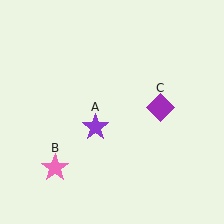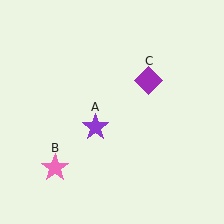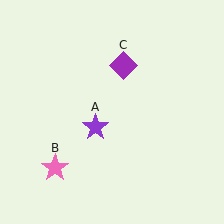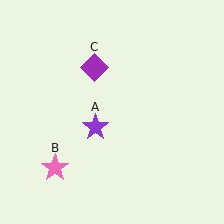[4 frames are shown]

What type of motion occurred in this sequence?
The purple diamond (object C) rotated counterclockwise around the center of the scene.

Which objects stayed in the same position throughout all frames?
Purple star (object A) and pink star (object B) remained stationary.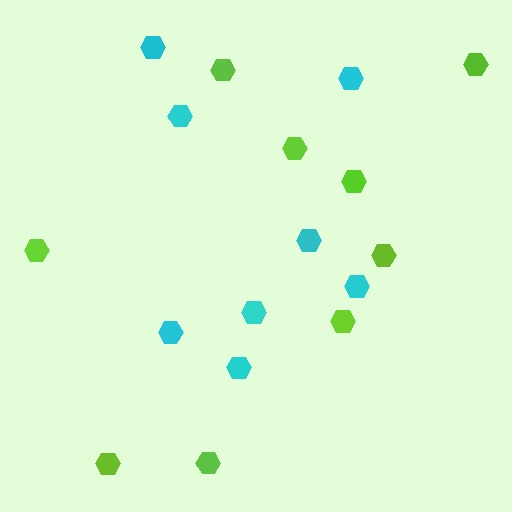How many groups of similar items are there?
There are 2 groups: one group of lime hexagons (9) and one group of cyan hexagons (8).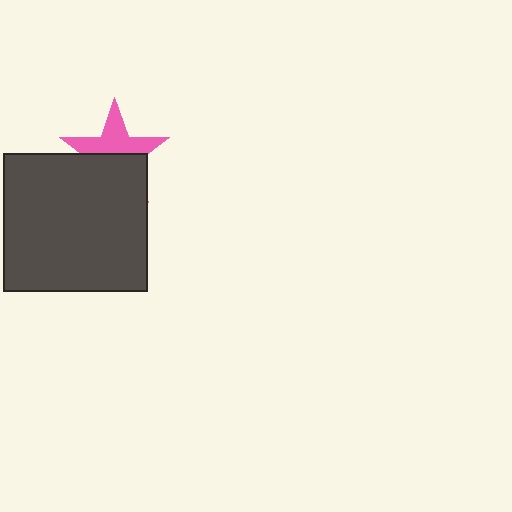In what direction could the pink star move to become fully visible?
The pink star could move up. That would shift it out from behind the dark gray rectangle entirely.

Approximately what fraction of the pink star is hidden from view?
Roughly 49% of the pink star is hidden behind the dark gray rectangle.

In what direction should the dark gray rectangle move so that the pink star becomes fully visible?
The dark gray rectangle should move down. That is the shortest direction to clear the overlap and leave the pink star fully visible.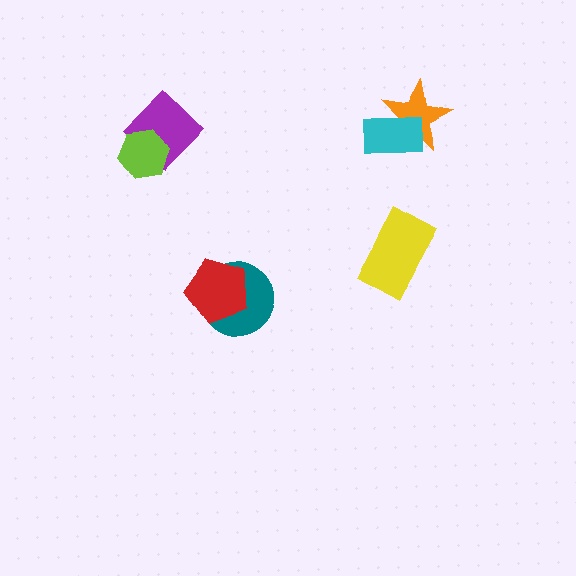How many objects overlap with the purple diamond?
1 object overlaps with the purple diamond.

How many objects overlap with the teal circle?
1 object overlaps with the teal circle.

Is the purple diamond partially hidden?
Yes, it is partially covered by another shape.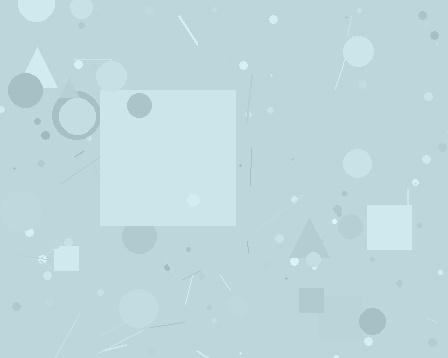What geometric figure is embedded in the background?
A square is embedded in the background.